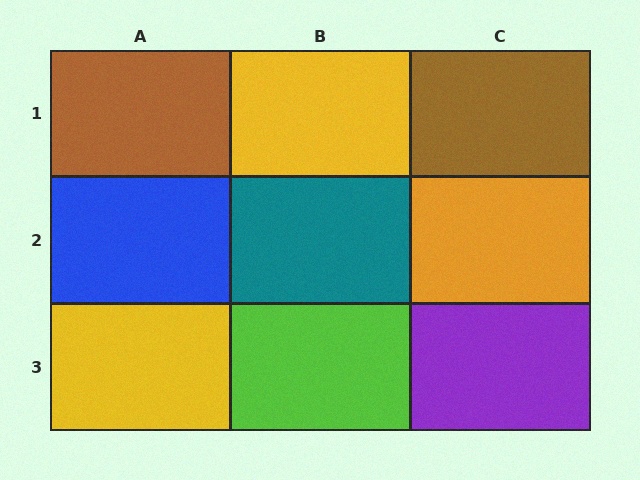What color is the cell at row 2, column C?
Orange.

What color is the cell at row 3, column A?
Yellow.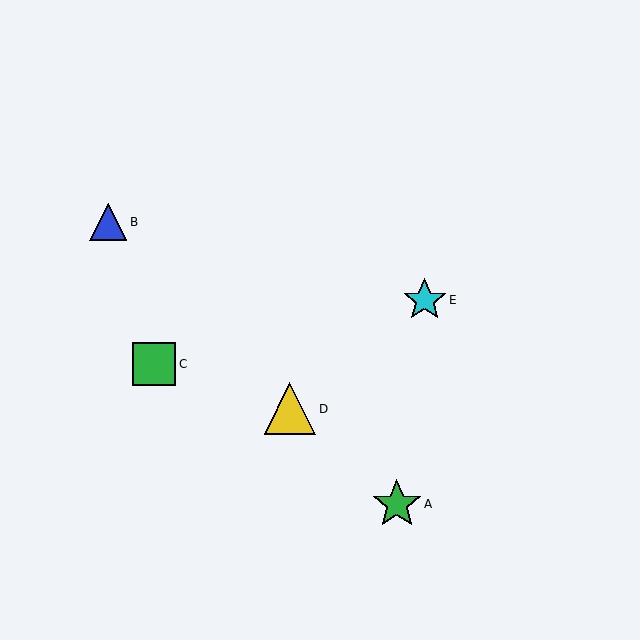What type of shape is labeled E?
Shape E is a cyan star.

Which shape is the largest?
The yellow triangle (labeled D) is the largest.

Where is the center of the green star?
The center of the green star is at (397, 504).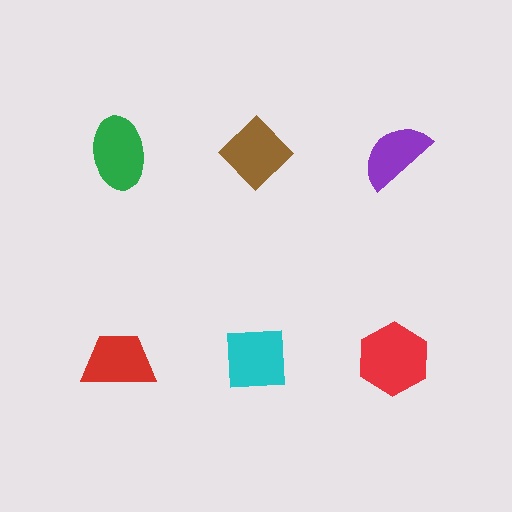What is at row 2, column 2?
A cyan square.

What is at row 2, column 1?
A red trapezoid.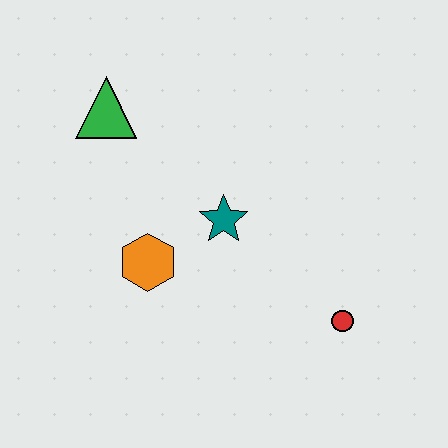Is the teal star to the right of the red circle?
No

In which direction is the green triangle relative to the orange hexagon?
The green triangle is above the orange hexagon.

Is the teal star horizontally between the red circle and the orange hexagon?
Yes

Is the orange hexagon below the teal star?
Yes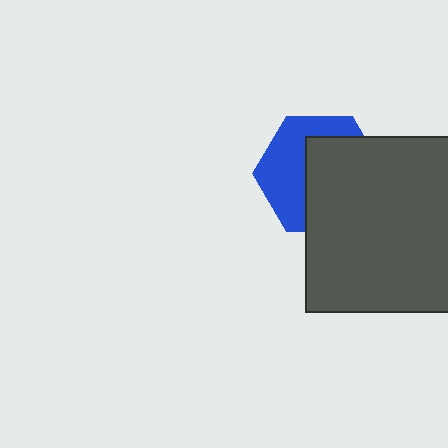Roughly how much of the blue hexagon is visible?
About half of it is visible (roughly 45%).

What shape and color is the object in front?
The object in front is a dark gray square.